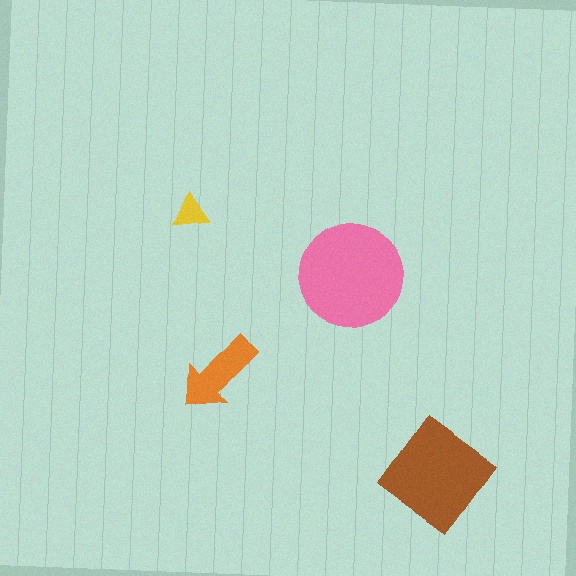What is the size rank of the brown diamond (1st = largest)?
2nd.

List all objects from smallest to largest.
The yellow triangle, the orange arrow, the brown diamond, the pink circle.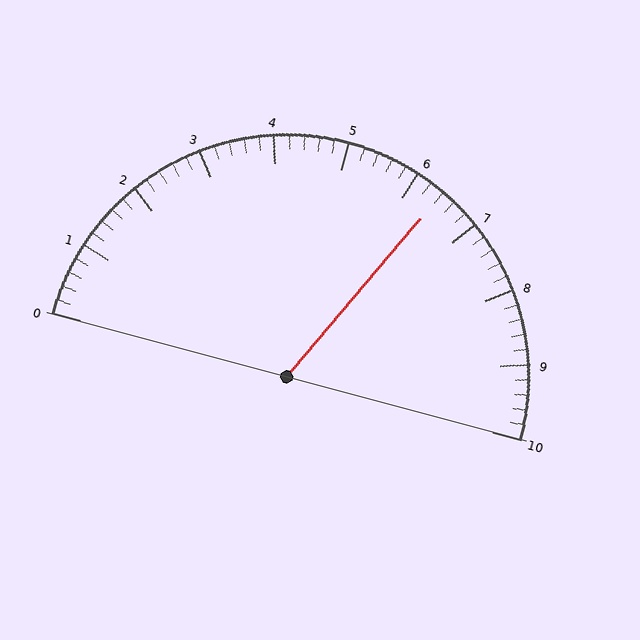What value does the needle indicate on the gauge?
The needle indicates approximately 6.4.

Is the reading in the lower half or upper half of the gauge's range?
The reading is in the upper half of the range (0 to 10).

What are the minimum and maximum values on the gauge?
The gauge ranges from 0 to 10.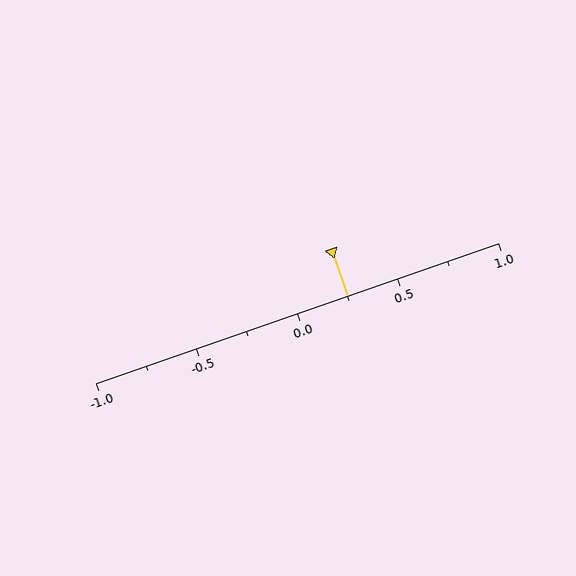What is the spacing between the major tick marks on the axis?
The major ticks are spaced 0.5 apart.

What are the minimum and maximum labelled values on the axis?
The axis runs from -1.0 to 1.0.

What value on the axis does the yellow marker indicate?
The marker indicates approximately 0.25.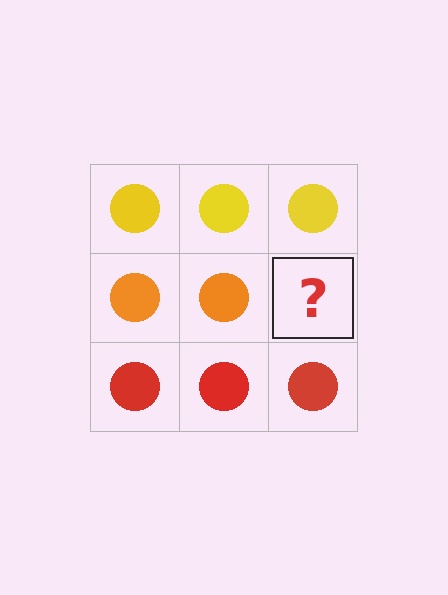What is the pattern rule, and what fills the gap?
The rule is that each row has a consistent color. The gap should be filled with an orange circle.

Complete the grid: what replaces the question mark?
The question mark should be replaced with an orange circle.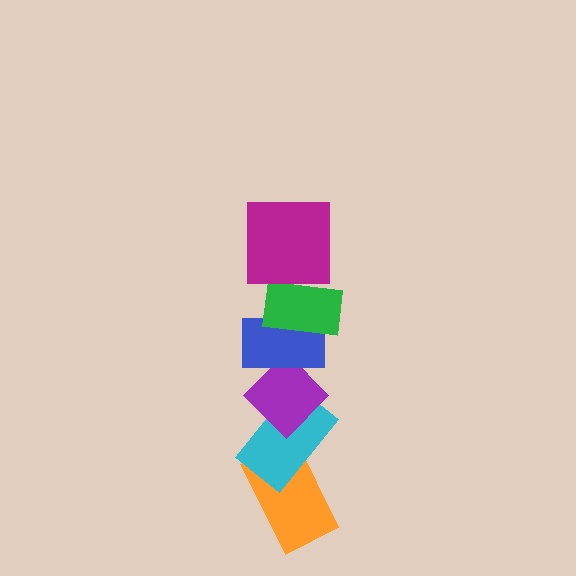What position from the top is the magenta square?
The magenta square is 1st from the top.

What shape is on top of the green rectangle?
The magenta square is on top of the green rectangle.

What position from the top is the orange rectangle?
The orange rectangle is 6th from the top.